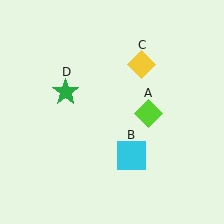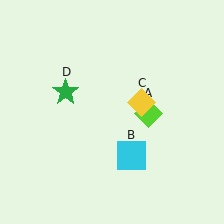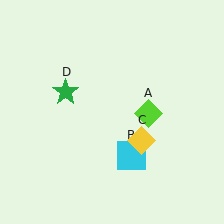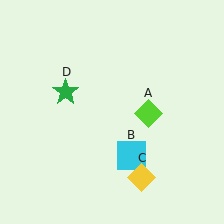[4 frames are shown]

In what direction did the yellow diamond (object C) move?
The yellow diamond (object C) moved down.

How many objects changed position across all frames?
1 object changed position: yellow diamond (object C).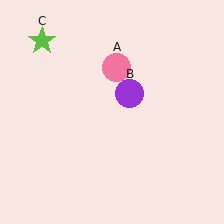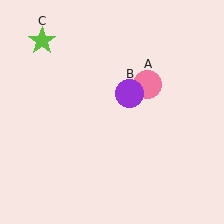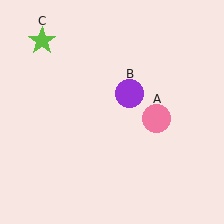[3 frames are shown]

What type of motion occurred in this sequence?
The pink circle (object A) rotated clockwise around the center of the scene.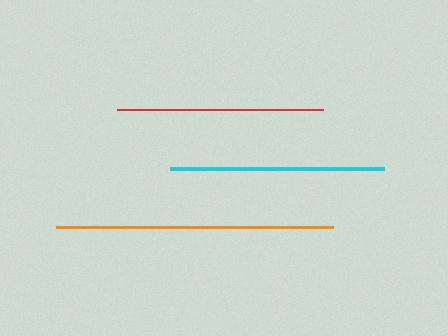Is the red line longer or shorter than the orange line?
The orange line is longer than the red line.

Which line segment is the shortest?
The red line is the shortest at approximately 207 pixels.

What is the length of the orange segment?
The orange segment is approximately 277 pixels long.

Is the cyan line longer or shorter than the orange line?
The orange line is longer than the cyan line.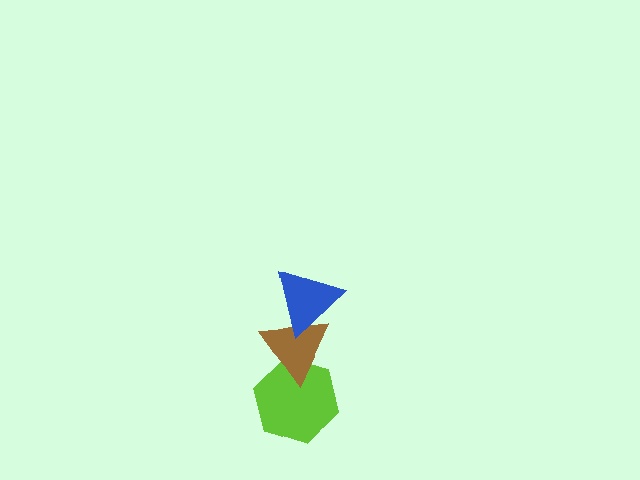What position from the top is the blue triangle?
The blue triangle is 1st from the top.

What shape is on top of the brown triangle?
The blue triangle is on top of the brown triangle.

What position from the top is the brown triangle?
The brown triangle is 2nd from the top.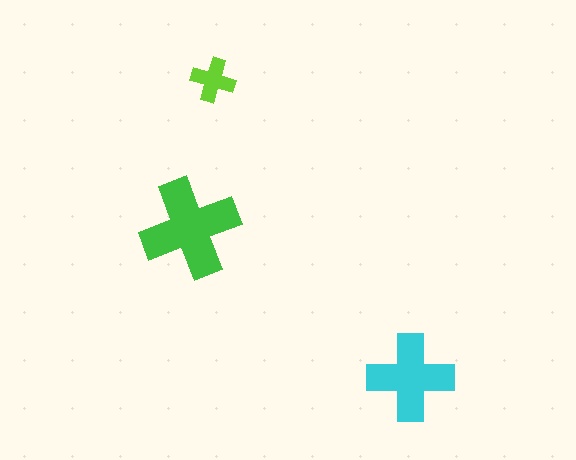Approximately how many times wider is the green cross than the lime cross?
About 2 times wider.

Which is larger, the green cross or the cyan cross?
The green one.